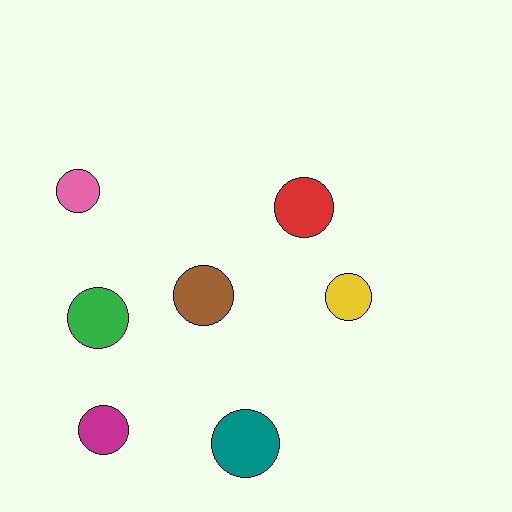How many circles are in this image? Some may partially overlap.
There are 7 circles.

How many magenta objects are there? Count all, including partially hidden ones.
There is 1 magenta object.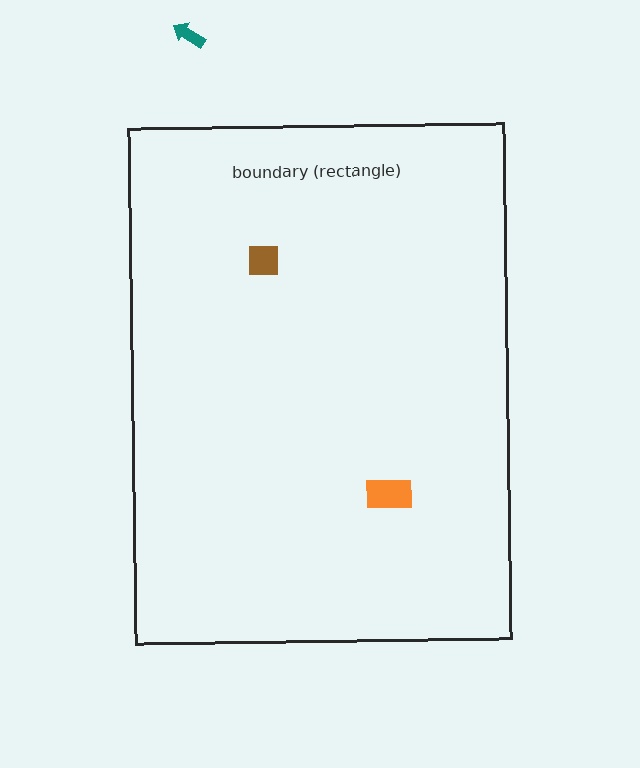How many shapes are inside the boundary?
2 inside, 1 outside.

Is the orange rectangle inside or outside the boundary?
Inside.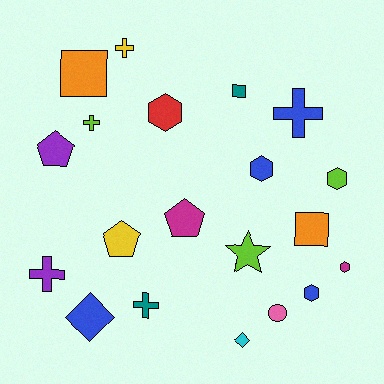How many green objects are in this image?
There are no green objects.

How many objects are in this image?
There are 20 objects.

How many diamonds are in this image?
There are 2 diamonds.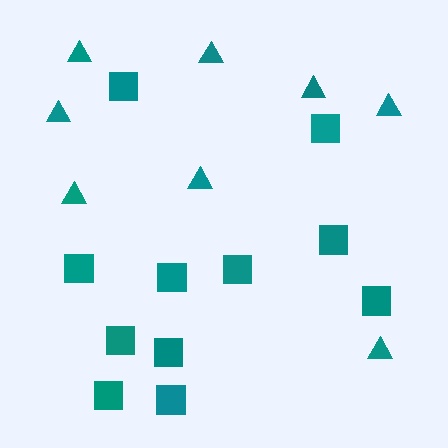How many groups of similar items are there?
There are 2 groups: one group of triangles (8) and one group of squares (11).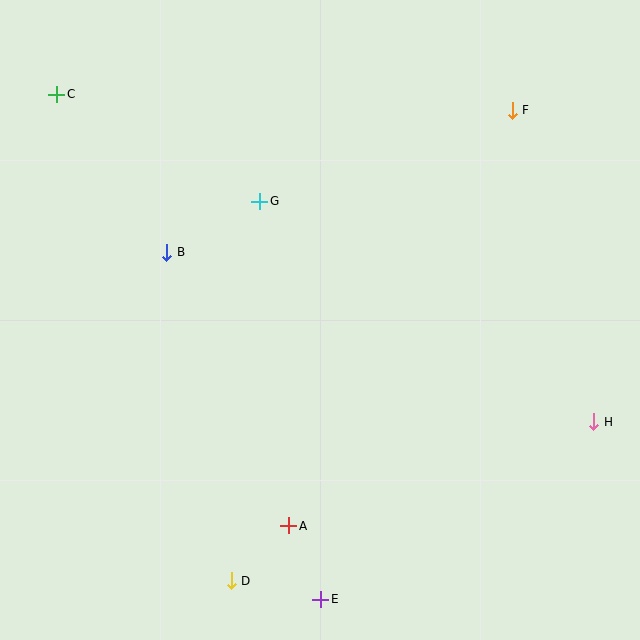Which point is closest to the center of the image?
Point G at (260, 201) is closest to the center.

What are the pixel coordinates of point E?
Point E is at (321, 599).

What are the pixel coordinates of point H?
Point H is at (594, 422).